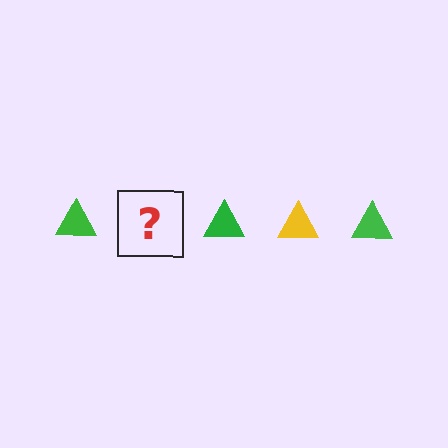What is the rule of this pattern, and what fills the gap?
The rule is that the pattern cycles through green, yellow triangles. The gap should be filled with a yellow triangle.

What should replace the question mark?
The question mark should be replaced with a yellow triangle.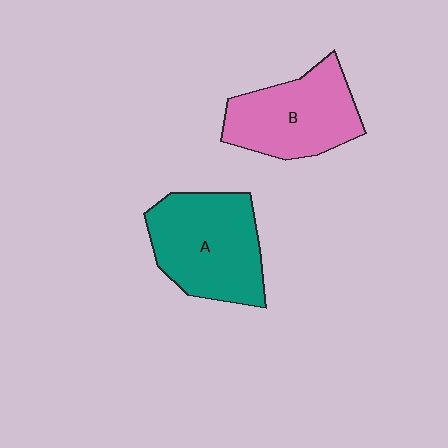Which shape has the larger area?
Shape A (teal).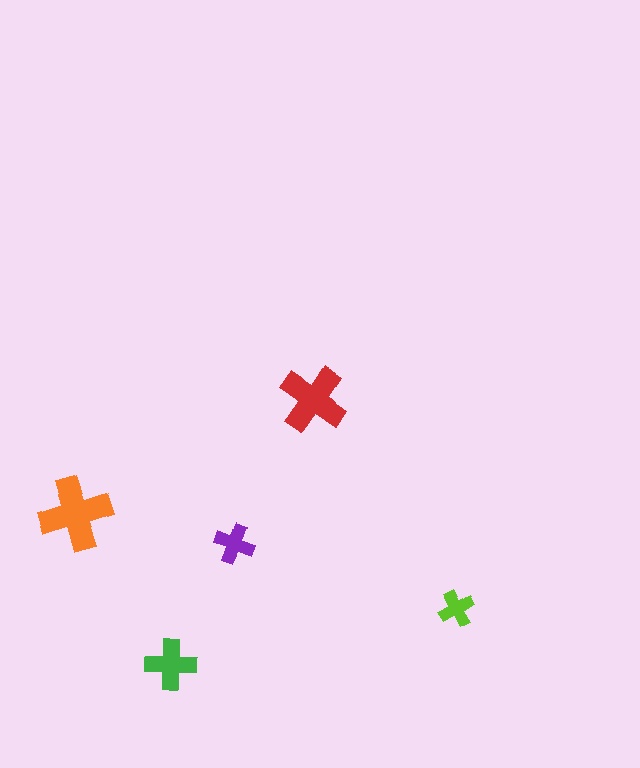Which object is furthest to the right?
The lime cross is rightmost.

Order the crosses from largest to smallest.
the orange one, the red one, the green one, the purple one, the lime one.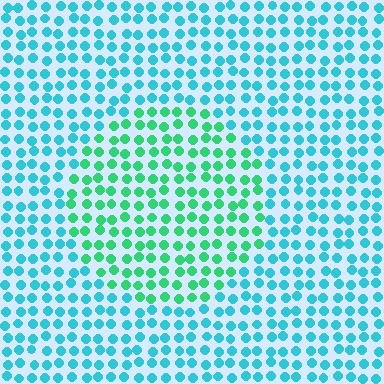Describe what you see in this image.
The image is filled with small cyan elements in a uniform arrangement. A circle-shaped region is visible where the elements are tinted to a slightly different hue, forming a subtle color boundary.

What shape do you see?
I see a circle.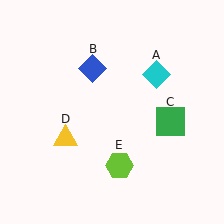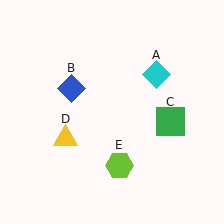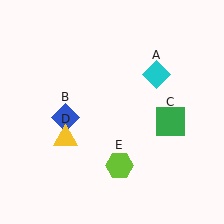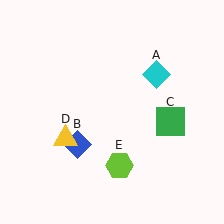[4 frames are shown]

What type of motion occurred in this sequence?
The blue diamond (object B) rotated counterclockwise around the center of the scene.